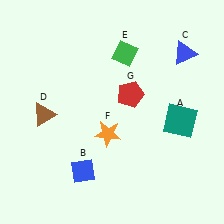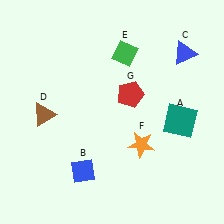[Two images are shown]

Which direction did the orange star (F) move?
The orange star (F) moved right.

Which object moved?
The orange star (F) moved right.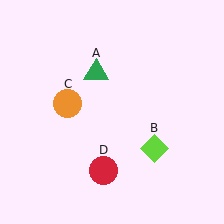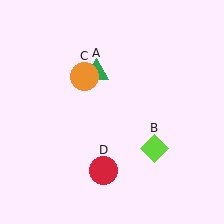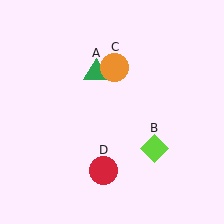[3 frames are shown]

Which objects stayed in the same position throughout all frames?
Green triangle (object A) and lime diamond (object B) and red circle (object D) remained stationary.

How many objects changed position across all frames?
1 object changed position: orange circle (object C).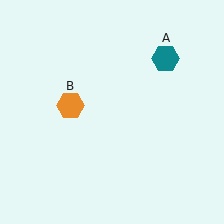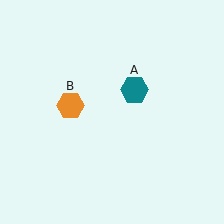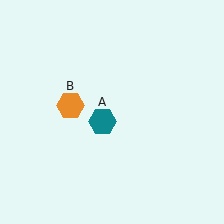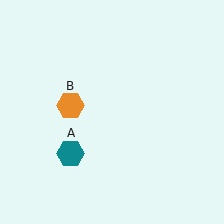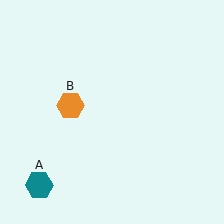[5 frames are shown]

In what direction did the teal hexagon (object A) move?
The teal hexagon (object A) moved down and to the left.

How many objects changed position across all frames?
1 object changed position: teal hexagon (object A).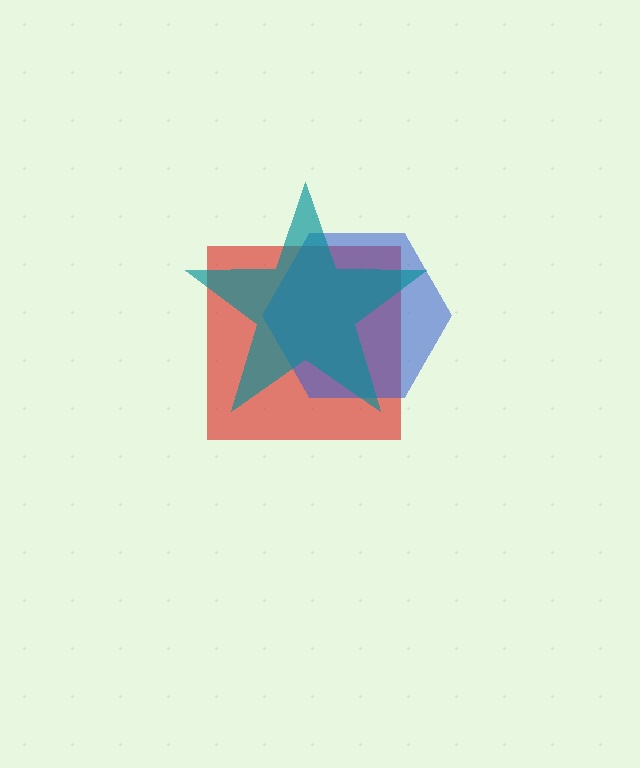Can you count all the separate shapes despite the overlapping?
Yes, there are 3 separate shapes.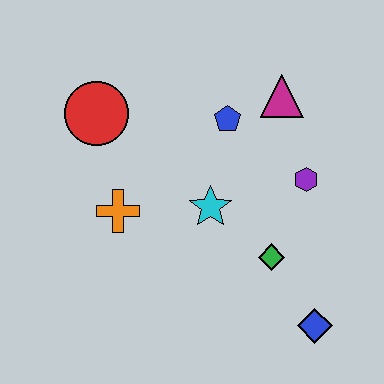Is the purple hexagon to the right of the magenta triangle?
Yes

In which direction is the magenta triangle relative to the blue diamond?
The magenta triangle is above the blue diamond.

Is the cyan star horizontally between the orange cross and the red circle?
No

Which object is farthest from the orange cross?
The blue diamond is farthest from the orange cross.